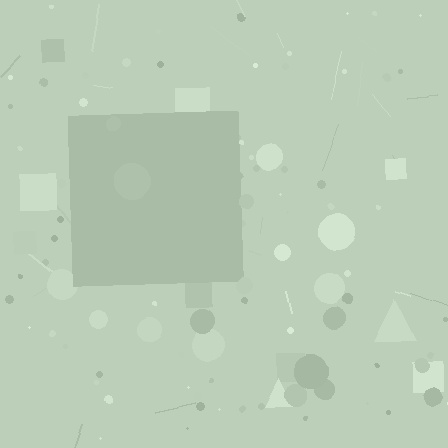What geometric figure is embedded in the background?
A square is embedded in the background.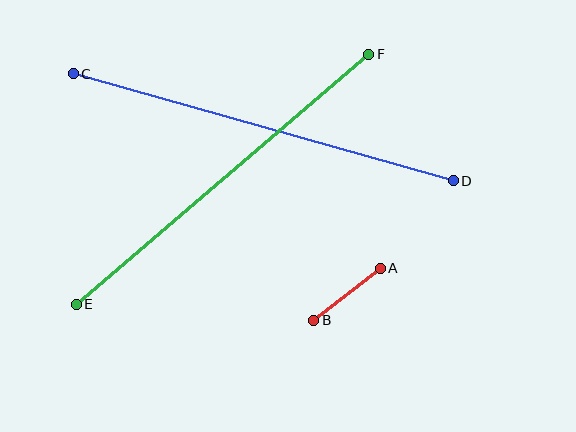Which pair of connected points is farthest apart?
Points C and D are farthest apart.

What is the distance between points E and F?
The distance is approximately 385 pixels.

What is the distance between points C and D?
The distance is approximately 395 pixels.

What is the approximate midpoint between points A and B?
The midpoint is at approximately (347, 294) pixels.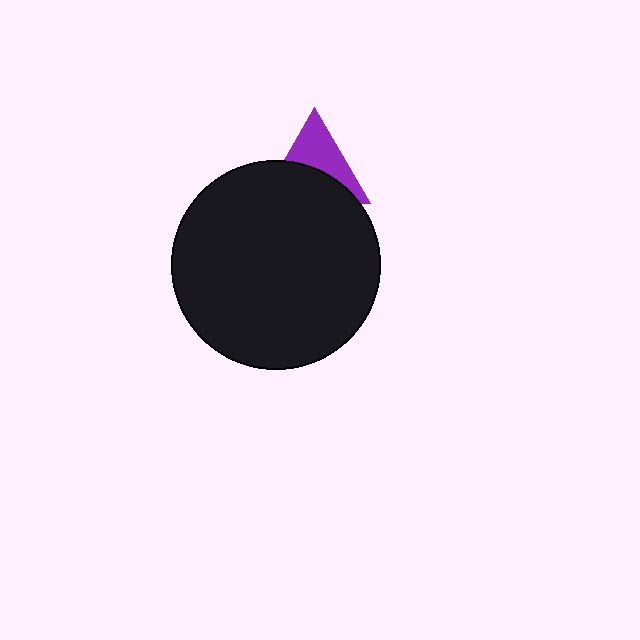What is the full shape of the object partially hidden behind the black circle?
The partially hidden object is a purple triangle.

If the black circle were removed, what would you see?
You would see the complete purple triangle.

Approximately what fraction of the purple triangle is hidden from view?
Roughly 51% of the purple triangle is hidden behind the black circle.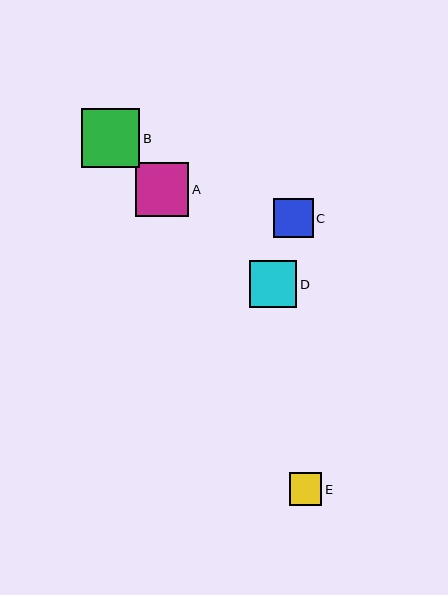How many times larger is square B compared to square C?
Square B is approximately 1.5 times the size of square C.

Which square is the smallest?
Square E is the smallest with a size of approximately 33 pixels.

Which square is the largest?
Square B is the largest with a size of approximately 58 pixels.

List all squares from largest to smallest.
From largest to smallest: B, A, D, C, E.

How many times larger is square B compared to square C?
Square B is approximately 1.5 times the size of square C.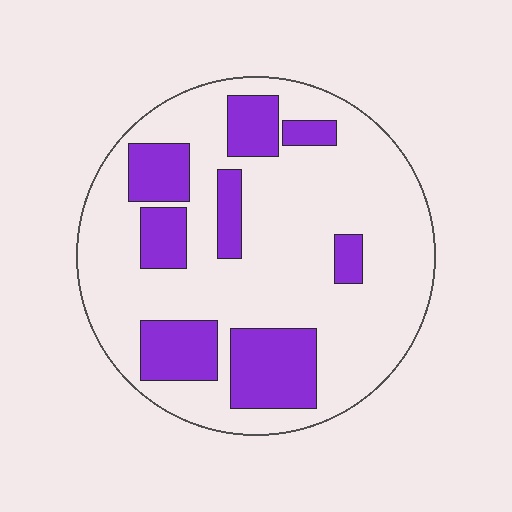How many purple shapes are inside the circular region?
8.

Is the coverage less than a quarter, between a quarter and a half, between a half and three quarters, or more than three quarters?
Between a quarter and a half.